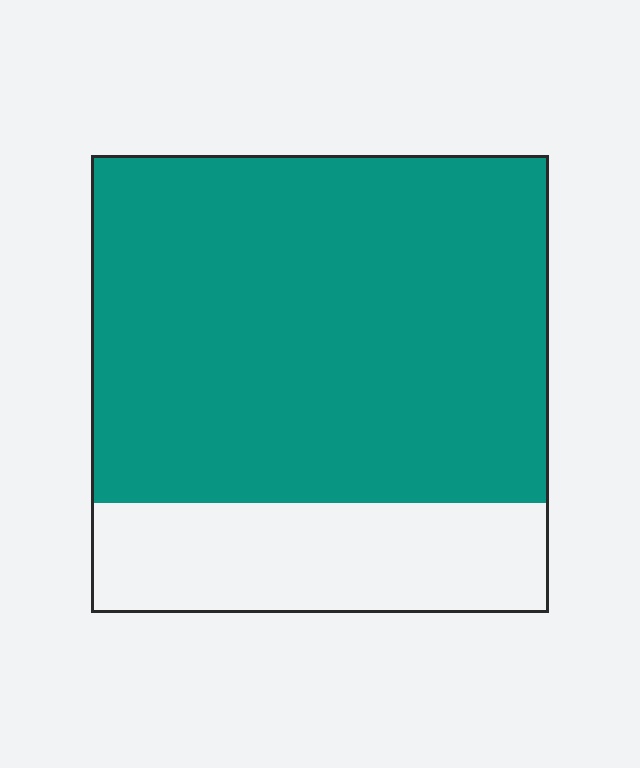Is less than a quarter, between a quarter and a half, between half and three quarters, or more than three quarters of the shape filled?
More than three quarters.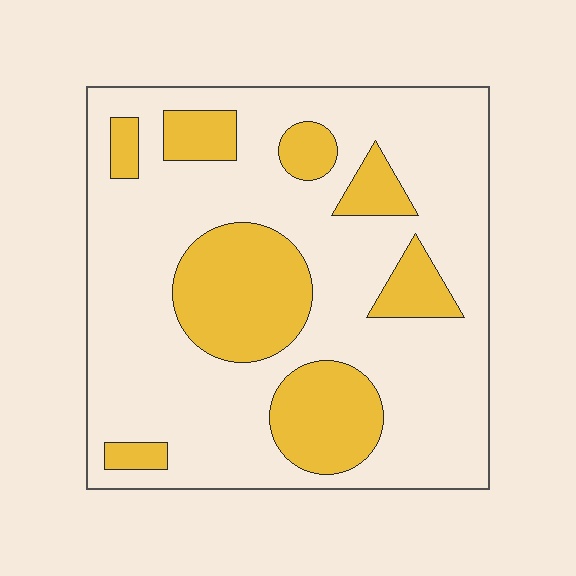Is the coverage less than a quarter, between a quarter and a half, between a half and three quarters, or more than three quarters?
Between a quarter and a half.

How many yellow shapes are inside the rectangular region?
8.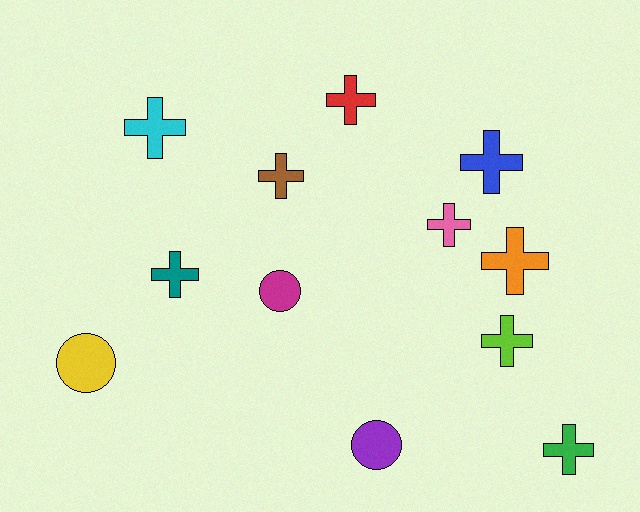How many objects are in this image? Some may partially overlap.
There are 12 objects.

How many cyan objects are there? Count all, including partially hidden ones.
There is 1 cyan object.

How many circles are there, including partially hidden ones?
There are 3 circles.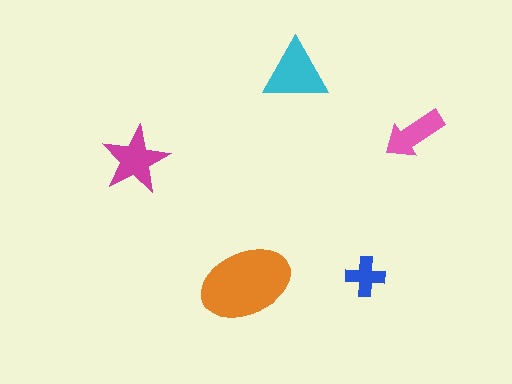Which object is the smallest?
The blue cross.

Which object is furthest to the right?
The pink arrow is rightmost.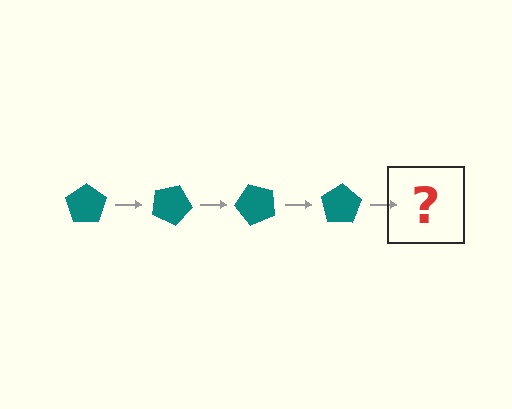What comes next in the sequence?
The next element should be a teal pentagon rotated 100 degrees.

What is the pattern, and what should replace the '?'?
The pattern is that the pentagon rotates 25 degrees each step. The '?' should be a teal pentagon rotated 100 degrees.